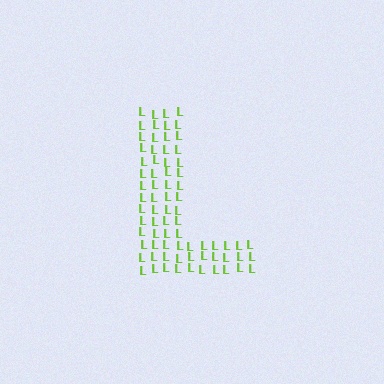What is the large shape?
The large shape is the letter L.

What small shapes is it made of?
It is made of small letter L's.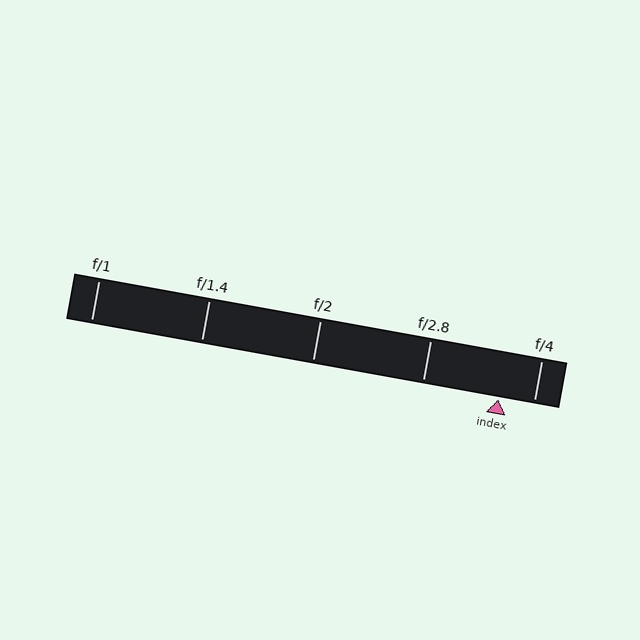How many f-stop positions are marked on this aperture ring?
There are 5 f-stop positions marked.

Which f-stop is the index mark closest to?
The index mark is closest to f/4.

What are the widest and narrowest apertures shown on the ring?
The widest aperture shown is f/1 and the narrowest is f/4.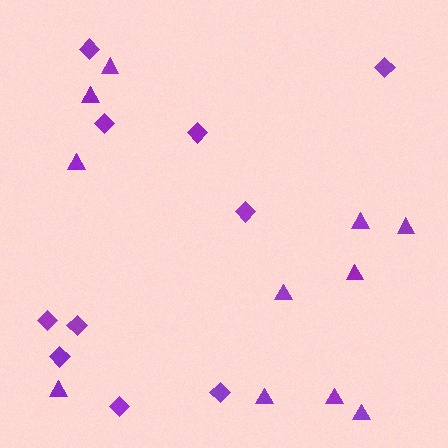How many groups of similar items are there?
There are 2 groups: one group of triangles (11) and one group of diamonds (10).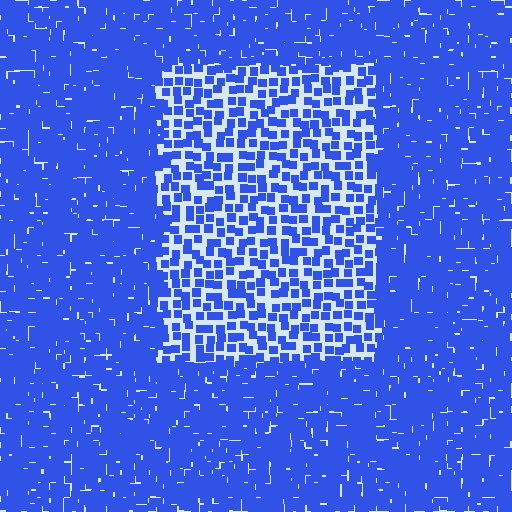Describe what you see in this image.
The image contains small blue elements arranged at two different densities. A rectangle-shaped region is visible where the elements are less densely packed than the surrounding area.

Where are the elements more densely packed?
The elements are more densely packed outside the rectangle boundary.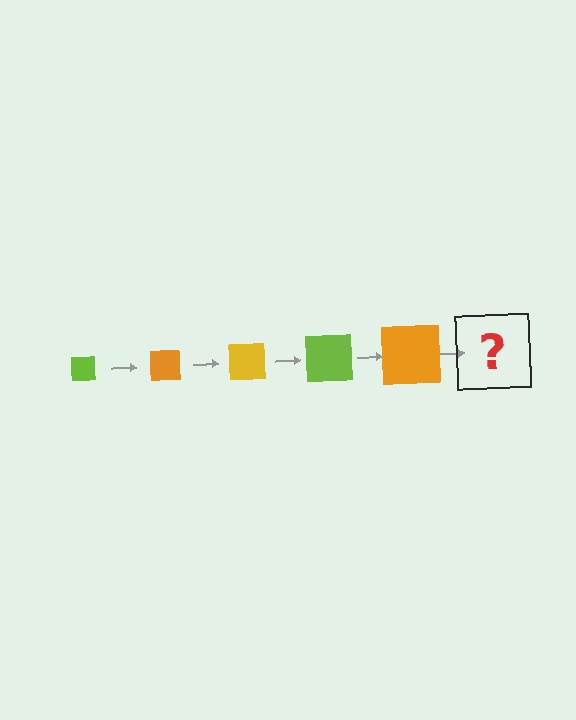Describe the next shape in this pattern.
It should be a yellow square, larger than the previous one.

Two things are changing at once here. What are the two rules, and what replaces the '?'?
The two rules are that the square grows larger each step and the color cycles through lime, orange, and yellow. The '?' should be a yellow square, larger than the previous one.